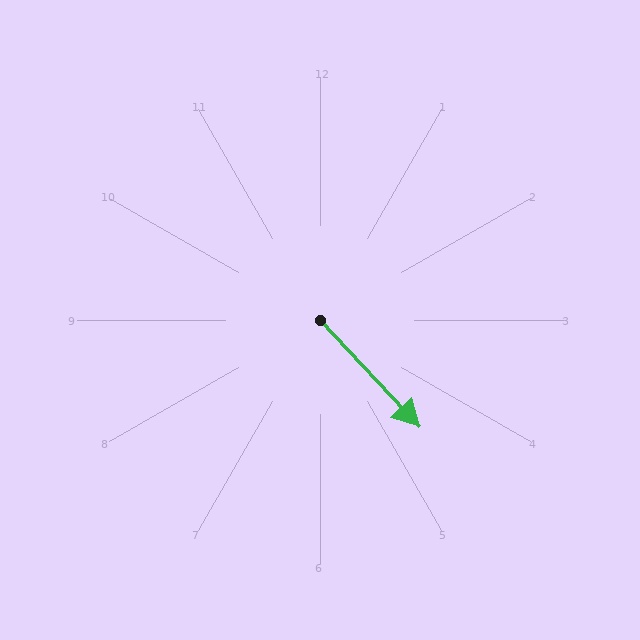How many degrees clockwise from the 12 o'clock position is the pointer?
Approximately 137 degrees.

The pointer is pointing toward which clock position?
Roughly 5 o'clock.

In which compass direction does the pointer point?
Southeast.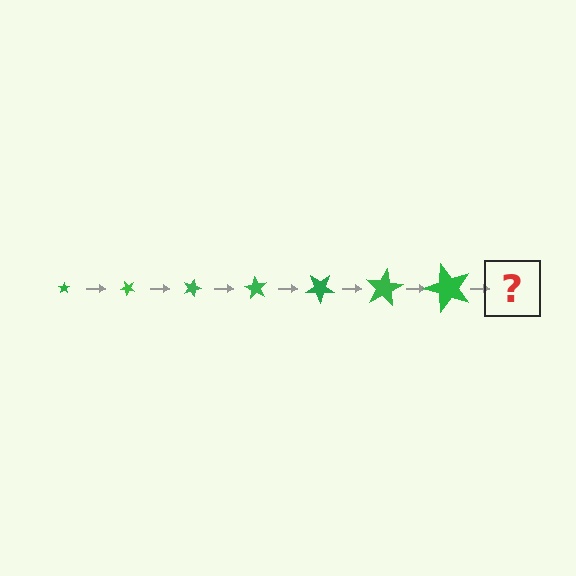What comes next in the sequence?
The next element should be a star, larger than the previous one and rotated 315 degrees from the start.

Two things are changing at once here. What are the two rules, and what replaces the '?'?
The two rules are that the star grows larger each step and it rotates 45 degrees each step. The '?' should be a star, larger than the previous one and rotated 315 degrees from the start.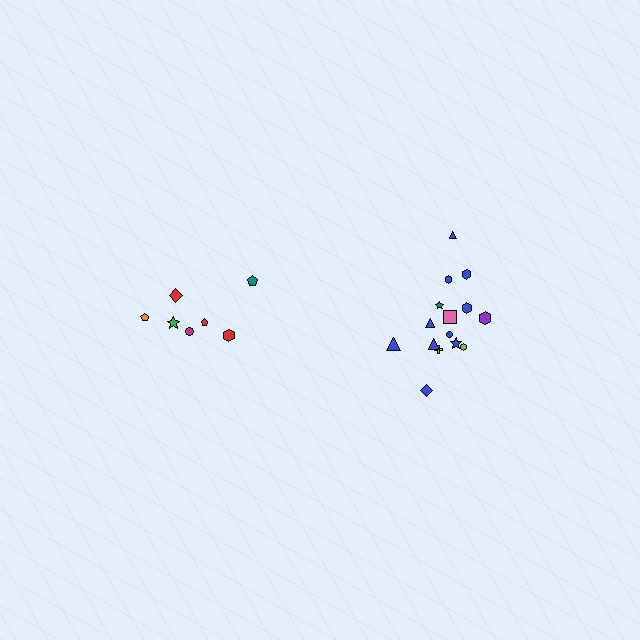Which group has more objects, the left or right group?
The right group.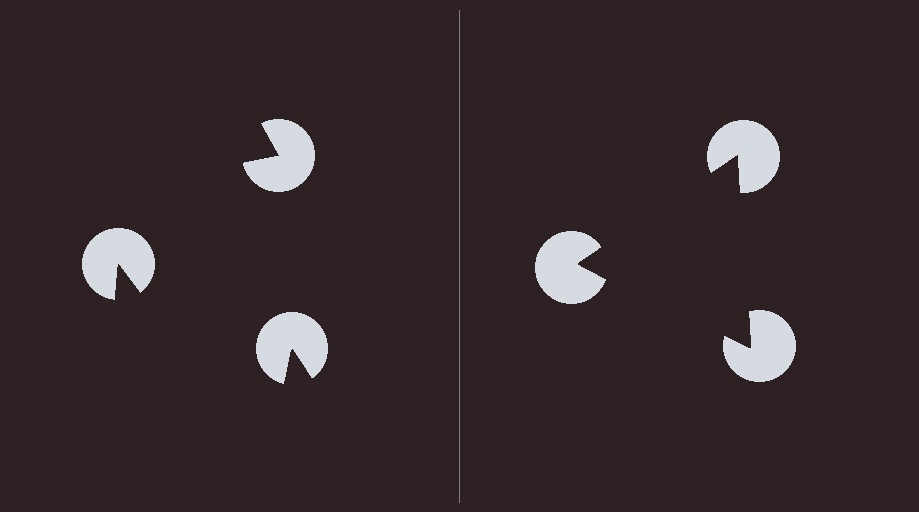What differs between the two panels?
The pac-man discs are positioned identically on both sides; only the wedge orientations differ. On the right they align to a triangle; on the left they are misaligned.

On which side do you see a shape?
An illusory triangle appears on the right side. On the left side the wedge cuts are rotated, so no coherent shape forms.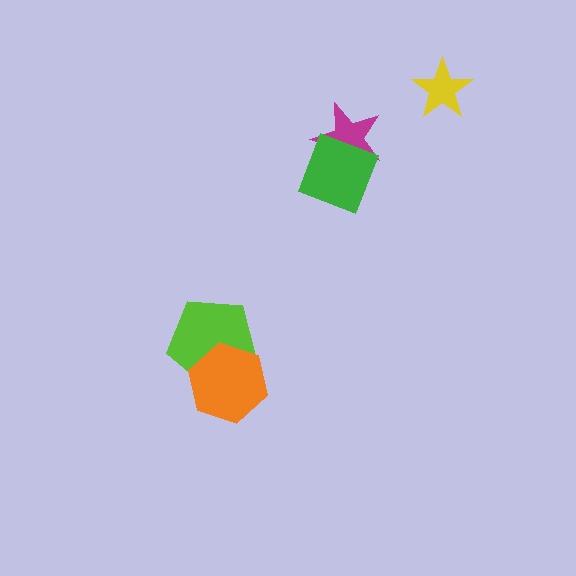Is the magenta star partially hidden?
Yes, it is partially covered by another shape.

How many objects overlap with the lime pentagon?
1 object overlaps with the lime pentagon.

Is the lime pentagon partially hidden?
Yes, it is partially covered by another shape.